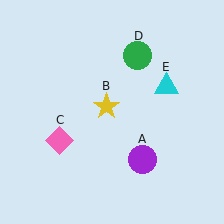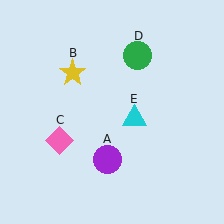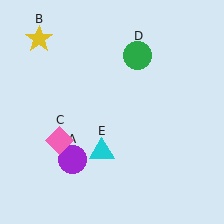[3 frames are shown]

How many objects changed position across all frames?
3 objects changed position: purple circle (object A), yellow star (object B), cyan triangle (object E).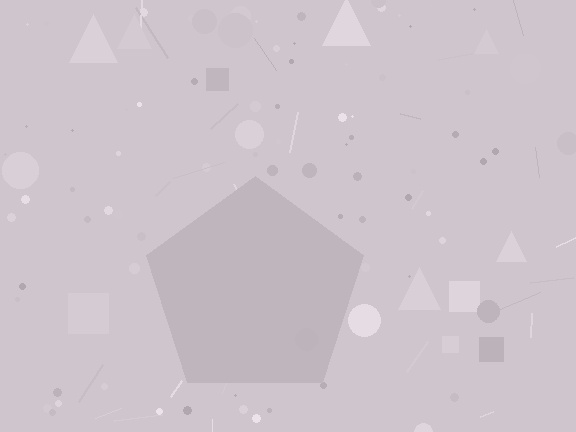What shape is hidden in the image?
A pentagon is hidden in the image.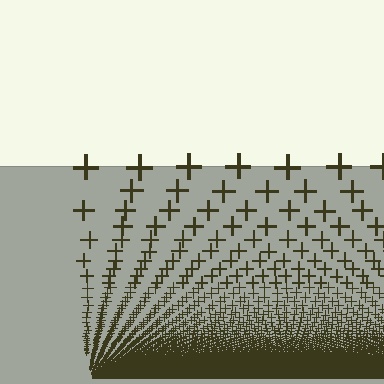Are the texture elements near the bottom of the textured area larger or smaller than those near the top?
Smaller. The gradient is inverted — elements near the bottom are smaller and denser.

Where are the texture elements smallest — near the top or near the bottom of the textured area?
Near the bottom.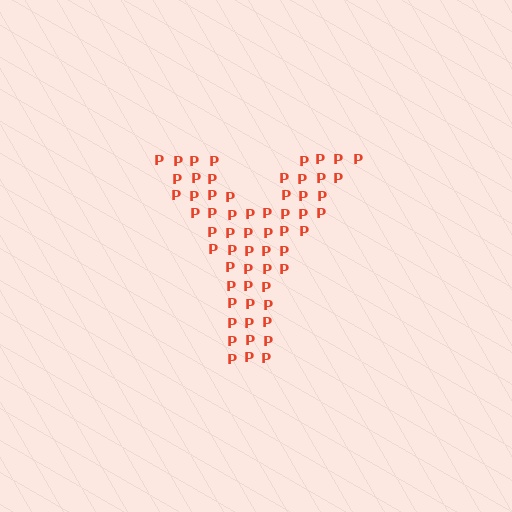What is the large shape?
The large shape is the letter Y.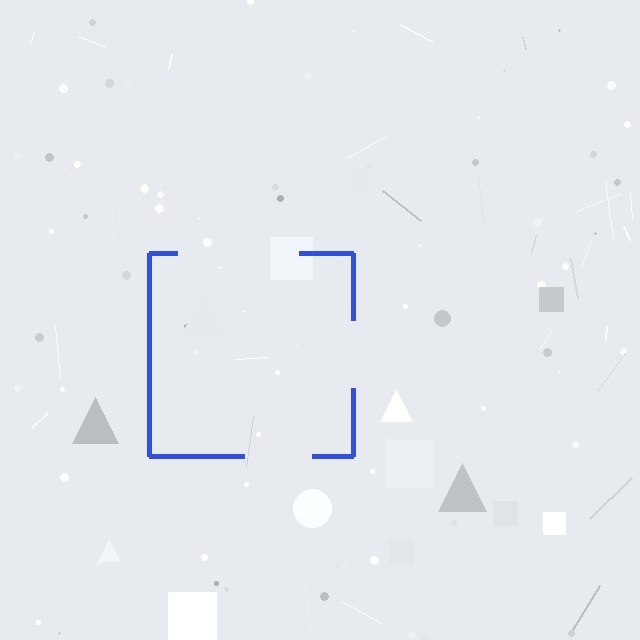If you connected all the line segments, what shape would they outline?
They would outline a square.